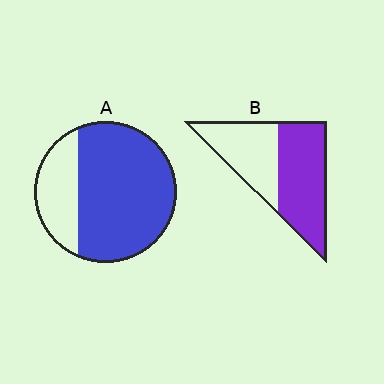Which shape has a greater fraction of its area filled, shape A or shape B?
Shape A.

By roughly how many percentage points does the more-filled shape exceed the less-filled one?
By roughly 15 percentage points (A over B).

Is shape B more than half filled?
Yes.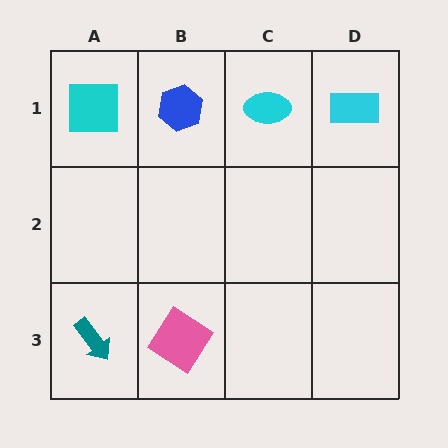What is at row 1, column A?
A cyan square.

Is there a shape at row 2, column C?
No, that cell is empty.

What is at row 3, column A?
A teal arrow.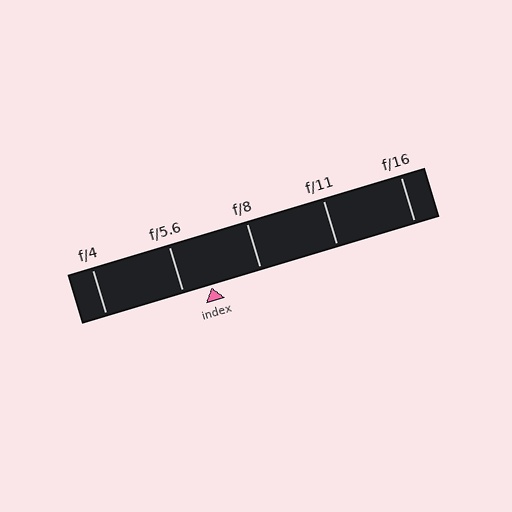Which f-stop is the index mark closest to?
The index mark is closest to f/5.6.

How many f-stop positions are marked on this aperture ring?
There are 5 f-stop positions marked.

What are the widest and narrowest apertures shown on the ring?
The widest aperture shown is f/4 and the narrowest is f/16.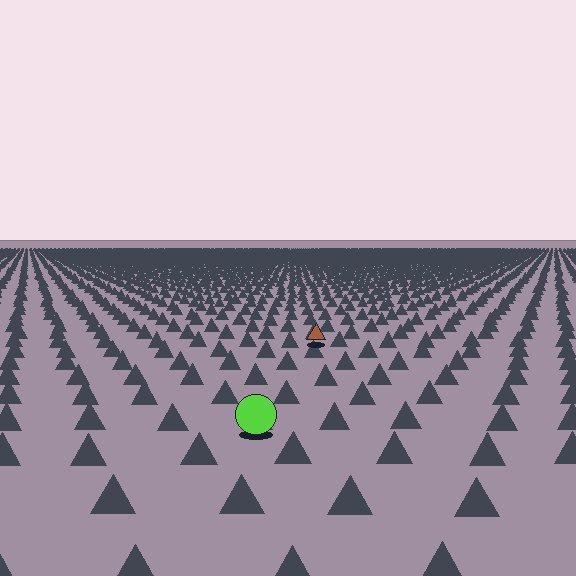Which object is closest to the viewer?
The lime circle is closest. The texture marks near it are larger and more spread out.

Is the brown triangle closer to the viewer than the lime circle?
No. The lime circle is closer — you can tell from the texture gradient: the ground texture is coarser near it.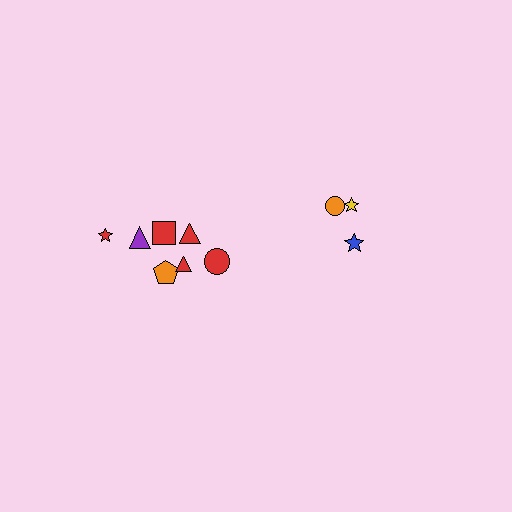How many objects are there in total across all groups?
There are 10 objects.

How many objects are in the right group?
There are 3 objects.